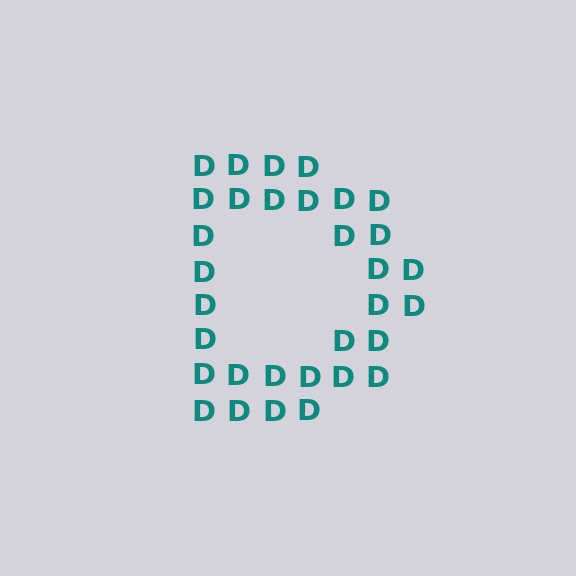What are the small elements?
The small elements are letter D's.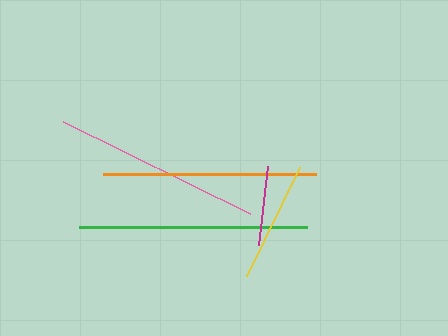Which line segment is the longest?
The green line is the longest at approximately 228 pixels.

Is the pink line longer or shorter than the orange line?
The orange line is longer than the pink line.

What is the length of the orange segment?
The orange segment is approximately 213 pixels long.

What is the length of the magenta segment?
The magenta segment is approximately 80 pixels long.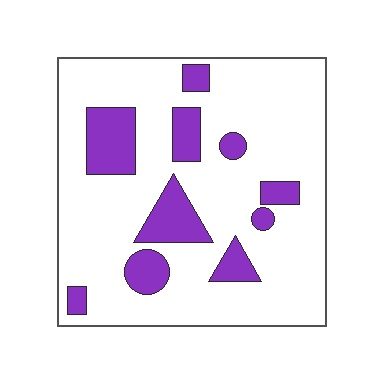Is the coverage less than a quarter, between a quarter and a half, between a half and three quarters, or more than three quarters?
Less than a quarter.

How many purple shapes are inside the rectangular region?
10.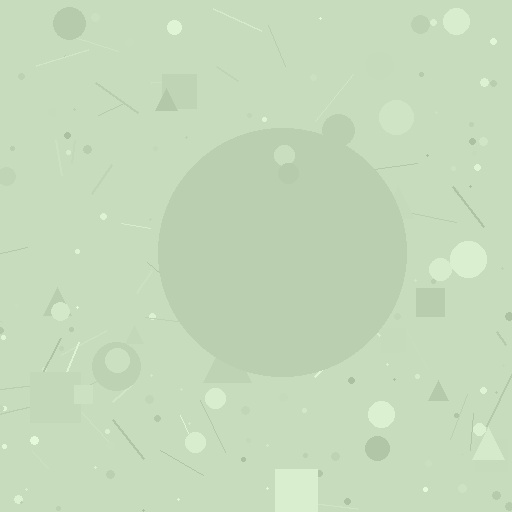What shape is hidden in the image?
A circle is hidden in the image.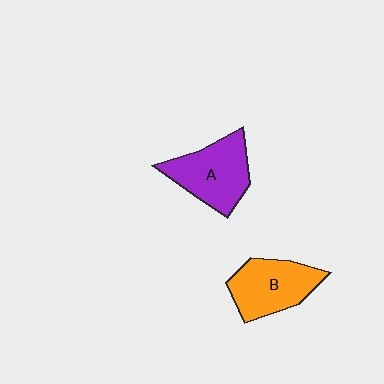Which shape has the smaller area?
Shape B (orange).